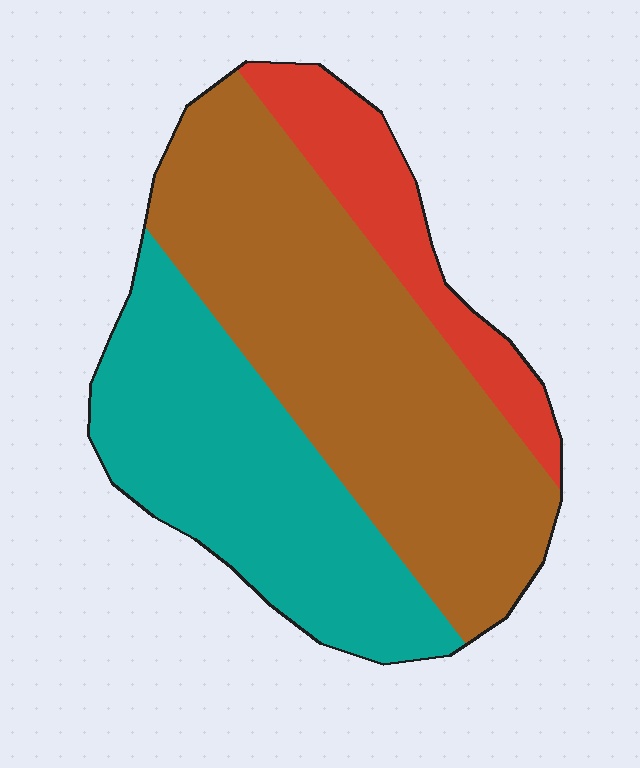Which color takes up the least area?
Red, at roughly 15%.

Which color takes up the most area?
Brown, at roughly 50%.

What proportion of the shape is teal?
Teal covers 35% of the shape.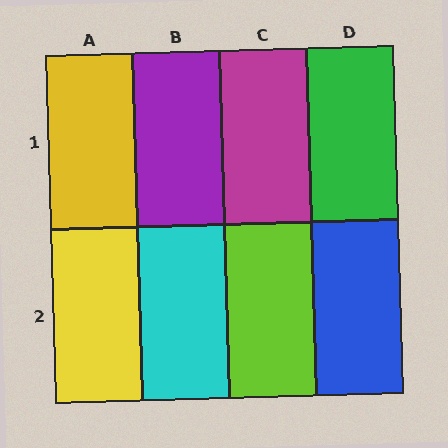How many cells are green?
1 cell is green.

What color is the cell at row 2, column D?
Blue.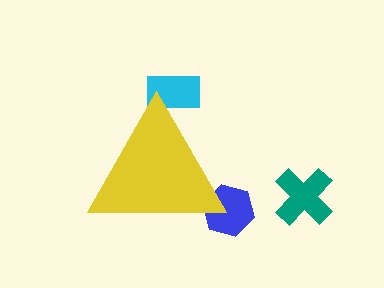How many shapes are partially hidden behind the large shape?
2 shapes are partially hidden.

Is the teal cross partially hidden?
No, the teal cross is fully visible.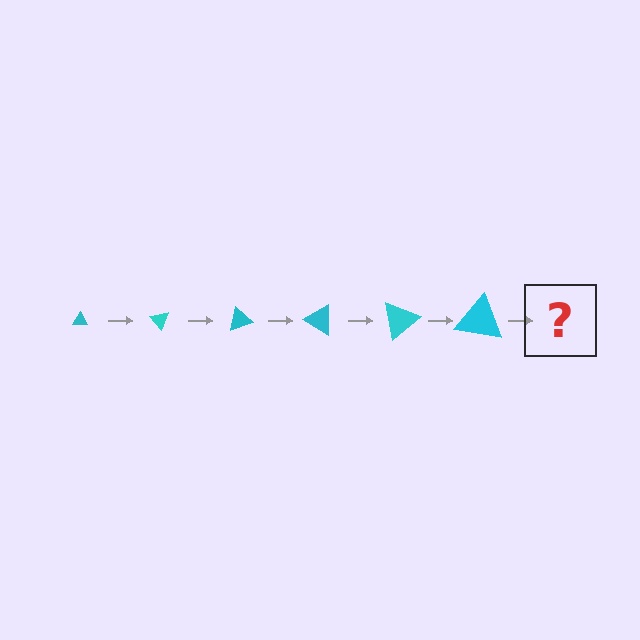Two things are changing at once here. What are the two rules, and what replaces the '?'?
The two rules are that the triangle grows larger each step and it rotates 50 degrees each step. The '?' should be a triangle, larger than the previous one and rotated 300 degrees from the start.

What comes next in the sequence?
The next element should be a triangle, larger than the previous one and rotated 300 degrees from the start.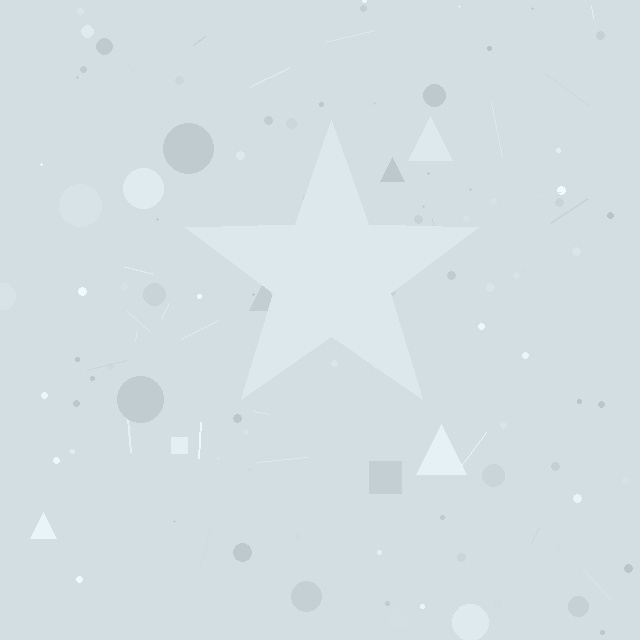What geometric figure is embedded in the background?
A star is embedded in the background.